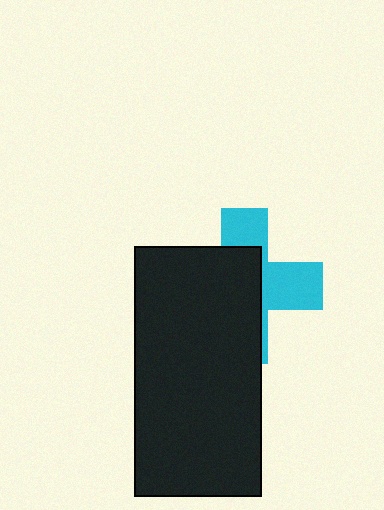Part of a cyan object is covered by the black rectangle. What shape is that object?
It is a cross.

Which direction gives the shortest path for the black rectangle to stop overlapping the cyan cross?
Moving left gives the shortest separation.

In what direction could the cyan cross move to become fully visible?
The cyan cross could move right. That would shift it out from behind the black rectangle entirely.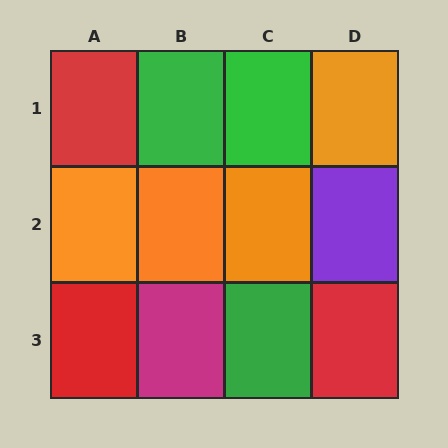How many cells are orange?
4 cells are orange.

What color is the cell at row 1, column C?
Green.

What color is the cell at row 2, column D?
Purple.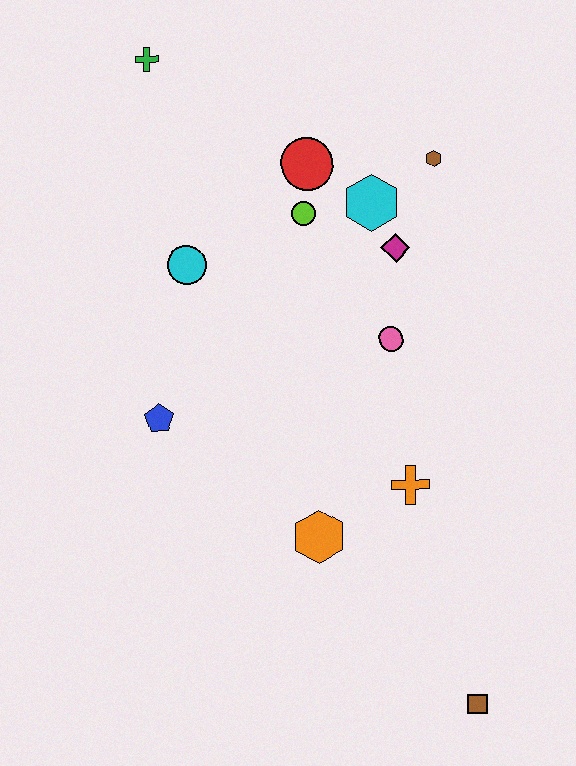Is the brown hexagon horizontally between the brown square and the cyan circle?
Yes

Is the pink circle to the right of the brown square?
No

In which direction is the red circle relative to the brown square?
The red circle is above the brown square.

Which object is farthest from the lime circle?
The brown square is farthest from the lime circle.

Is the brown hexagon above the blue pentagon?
Yes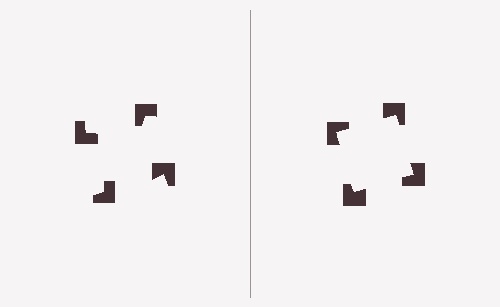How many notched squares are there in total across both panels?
8 — 4 on each side.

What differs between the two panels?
The notched squares are positioned identically on both sides; only the wedge orientations differ. On the right they align to a square; on the left they are misaligned.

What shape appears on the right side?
An illusory square.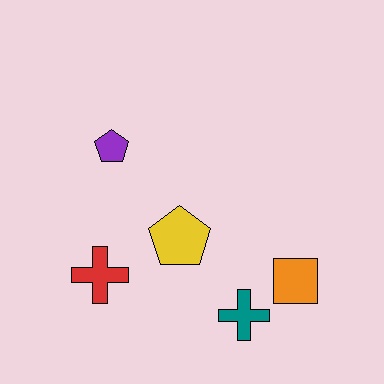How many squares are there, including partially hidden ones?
There is 1 square.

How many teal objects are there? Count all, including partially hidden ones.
There is 1 teal object.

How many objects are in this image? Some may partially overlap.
There are 5 objects.